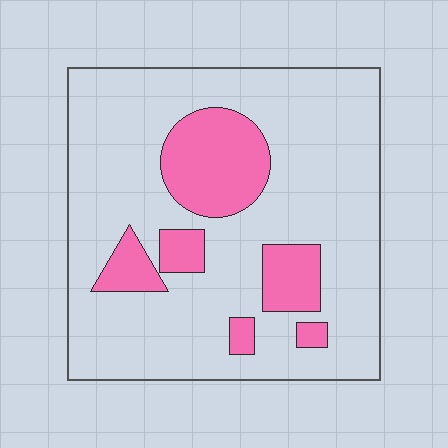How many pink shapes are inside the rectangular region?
6.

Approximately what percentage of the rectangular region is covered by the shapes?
Approximately 20%.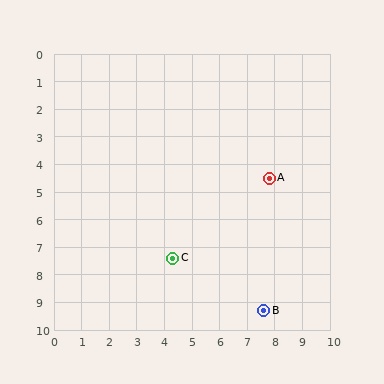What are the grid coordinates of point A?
Point A is at approximately (7.8, 4.5).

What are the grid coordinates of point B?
Point B is at approximately (7.6, 9.3).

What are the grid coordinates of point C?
Point C is at approximately (4.3, 7.4).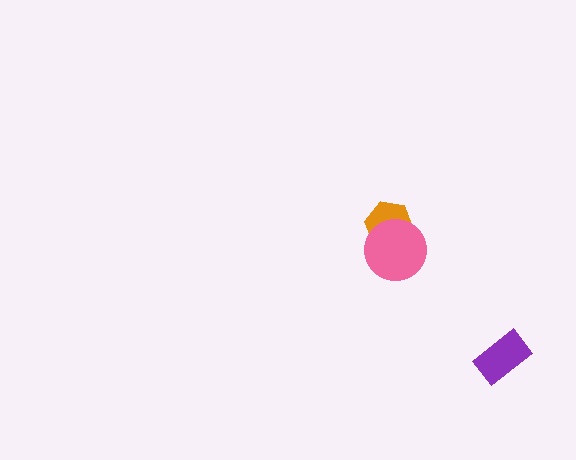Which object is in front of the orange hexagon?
The pink circle is in front of the orange hexagon.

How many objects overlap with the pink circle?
1 object overlaps with the pink circle.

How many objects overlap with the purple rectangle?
0 objects overlap with the purple rectangle.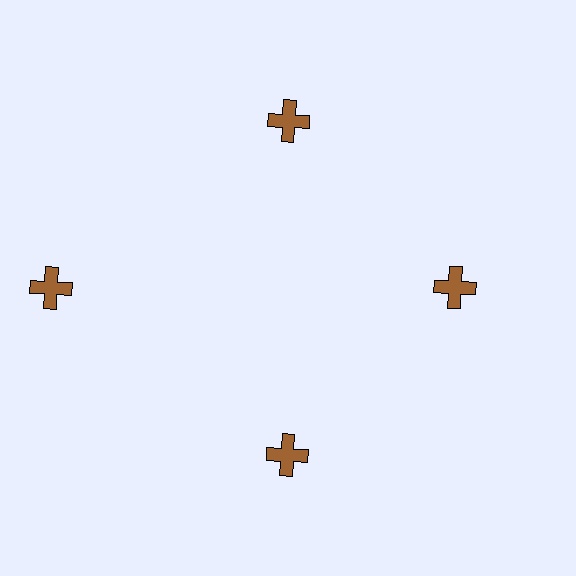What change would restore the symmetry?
The symmetry would be restored by moving it inward, back onto the ring so that all 4 crosses sit at equal angles and equal distance from the center.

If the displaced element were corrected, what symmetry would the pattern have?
It would have 4-fold rotational symmetry — the pattern would map onto itself every 90 degrees.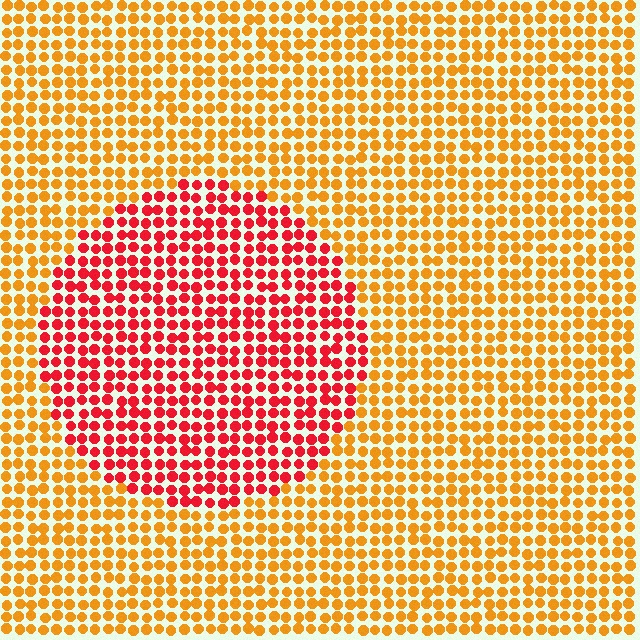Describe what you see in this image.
The image is filled with small orange elements in a uniform arrangement. A circle-shaped region is visible where the elements are tinted to a slightly different hue, forming a subtle color boundary.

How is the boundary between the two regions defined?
The boundary is defined purely by a slight shift in hue (about 42 degrees). Spacing, size, and orientation are identical on both sides.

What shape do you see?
I see a circle.